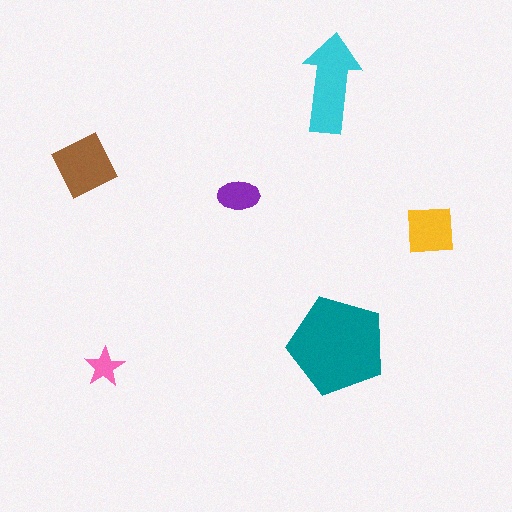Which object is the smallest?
The pink star.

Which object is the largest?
The teal pentagon.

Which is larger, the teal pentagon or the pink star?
The teal pentagon.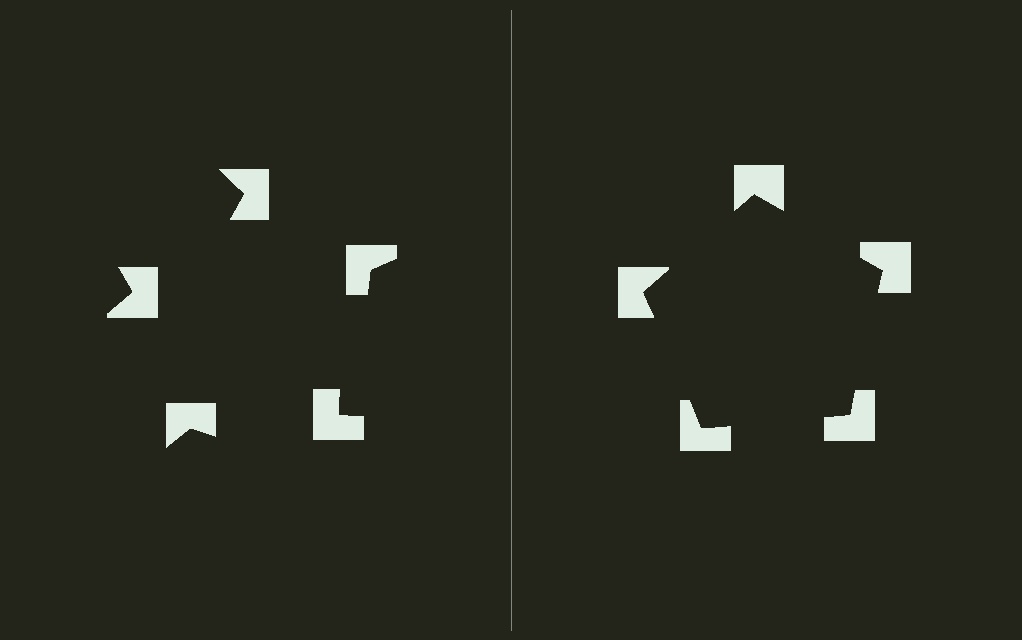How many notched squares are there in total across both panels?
10 — 5 on each side.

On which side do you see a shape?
An illusory pentagon appears on the right side. On the left side the wedge cuts are rotated, so no coherent shape forms.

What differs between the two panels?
The notched squares are positioned identically on both sides; only the wedge orientations differ. On the right they align to a pentagon; on the left they are misaligned.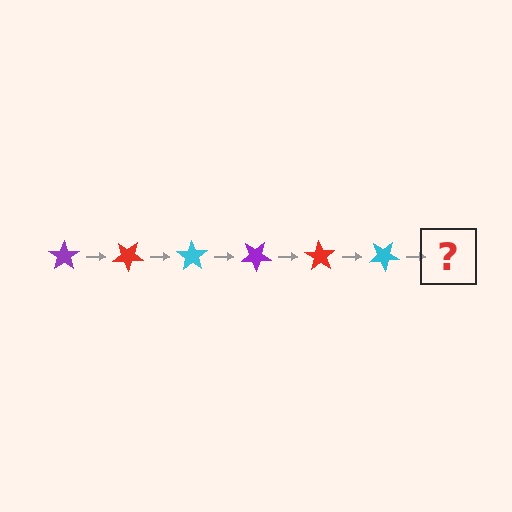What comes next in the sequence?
The next element should be a purple star, rotated 210 degrees from the start.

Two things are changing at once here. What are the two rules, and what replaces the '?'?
The two rules are that it rotates 35 degrees each step and the color cycles through purple, red, and cyan. The '?' should be a purple star, rotated 210 degrees from the start.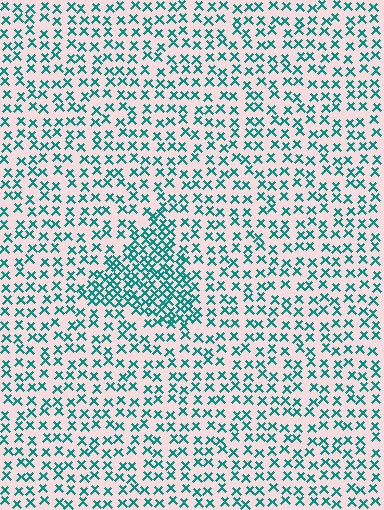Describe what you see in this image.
The image contains small teal elements arranged at two different densities. A triangle-shaped region is visible where the elements are more densely packed than the surrounding area.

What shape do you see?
I see a triangle.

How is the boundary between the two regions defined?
The boundary is defined by a change in element density (approximately 2.1x ratio). All elements are the same color, size, and shape.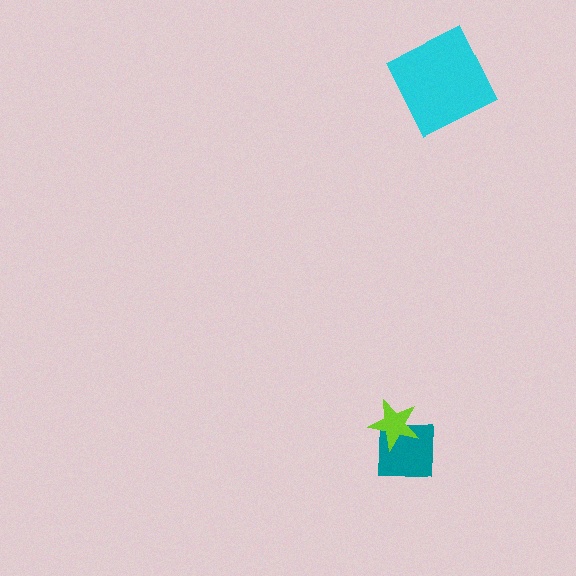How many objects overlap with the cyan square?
0 objects overlap with the cyan square.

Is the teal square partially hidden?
Yes, it is partially covered by another shape.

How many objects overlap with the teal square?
1 object overlaps with the teal square.